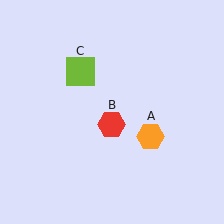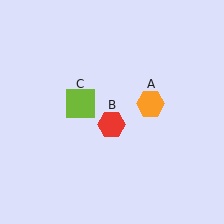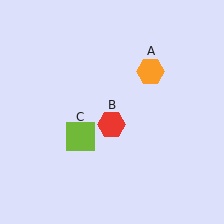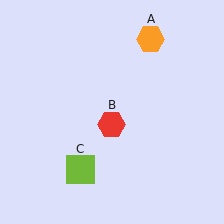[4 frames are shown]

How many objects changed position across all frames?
2 objects changed position: orange hexagon (object A), lime square (object C).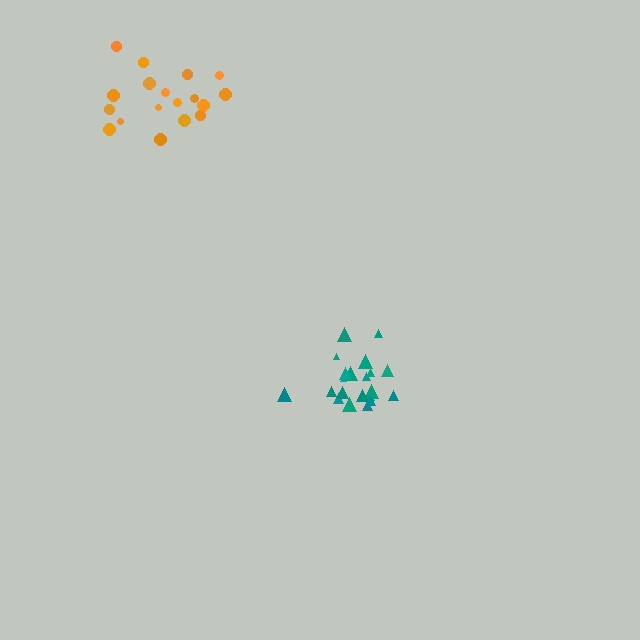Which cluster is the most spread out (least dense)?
Orange.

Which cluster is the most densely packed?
Teal.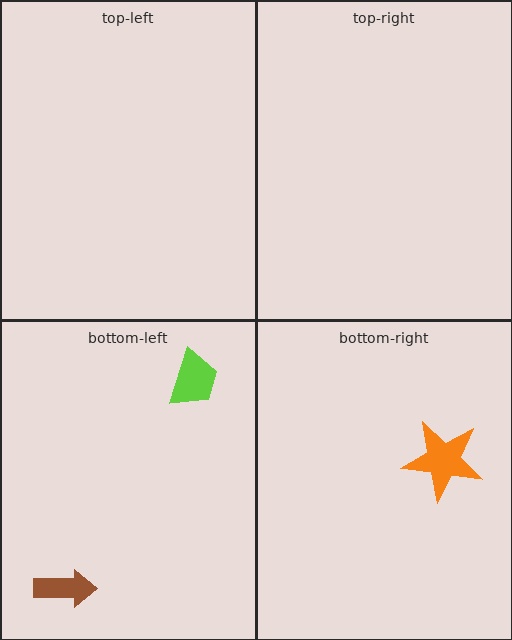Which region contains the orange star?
The bottom-right region.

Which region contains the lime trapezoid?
The bottom-left region.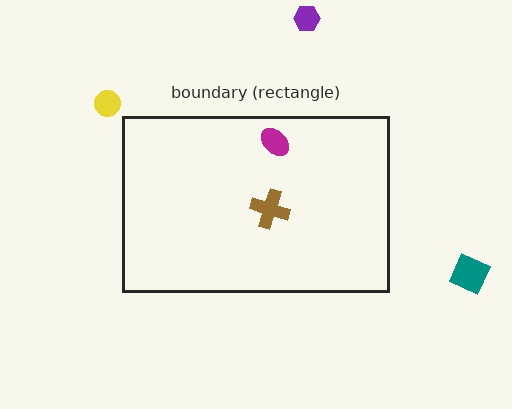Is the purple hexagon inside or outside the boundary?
Outside.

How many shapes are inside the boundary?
2 inside, 3 outside.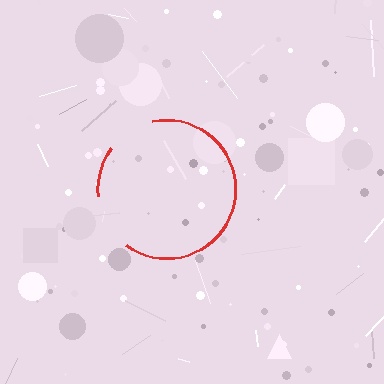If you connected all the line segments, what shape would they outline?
They would outline a circle.